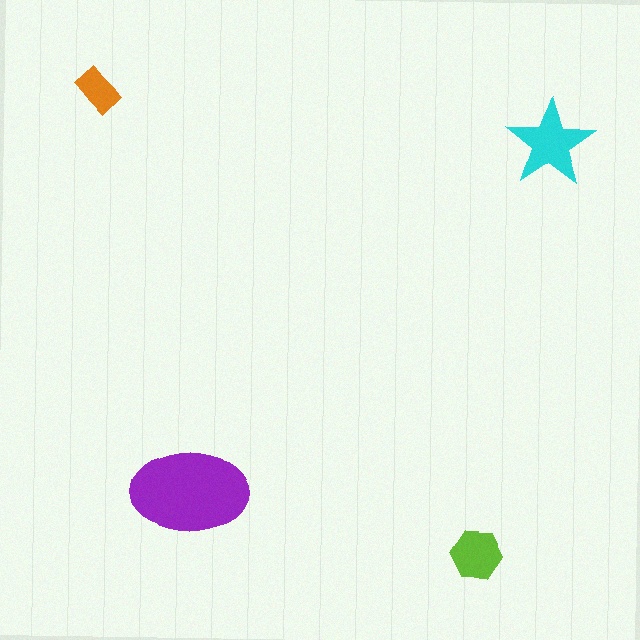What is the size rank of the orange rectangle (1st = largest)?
4th.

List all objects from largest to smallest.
The purple ellipse, the cyan star, the lime hexagon, the orange rectangle.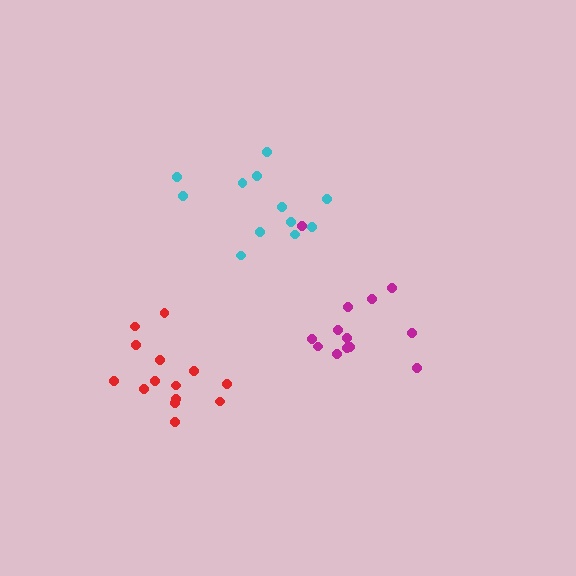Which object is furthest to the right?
The magenta cluster is rightmost.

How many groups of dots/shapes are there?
There are 3 groups.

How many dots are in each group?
Group 1: 12 dots, Group 2: 14 dots, Group 3: 13 dots (39 total).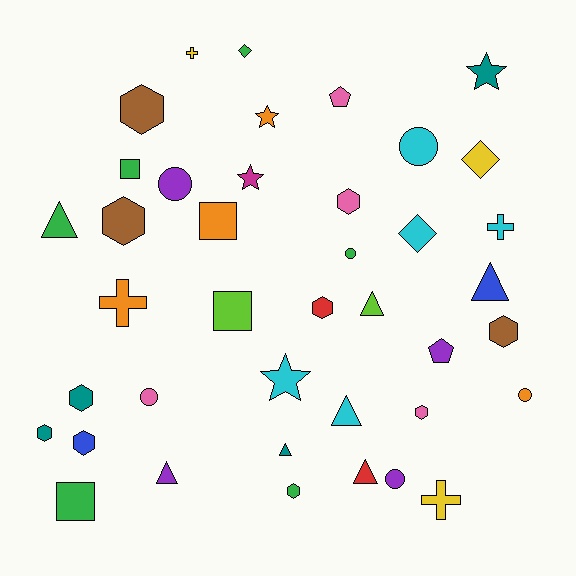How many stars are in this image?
There are 4 stars.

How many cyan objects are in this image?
There are 5 cyan objects.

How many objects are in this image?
There are 40 objects.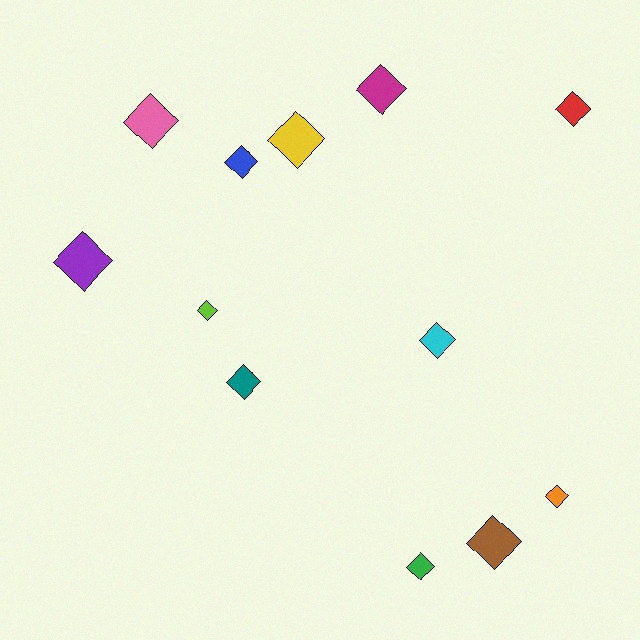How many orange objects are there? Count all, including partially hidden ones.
There is 1 orange object.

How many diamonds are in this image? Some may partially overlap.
There are 12 diamonds.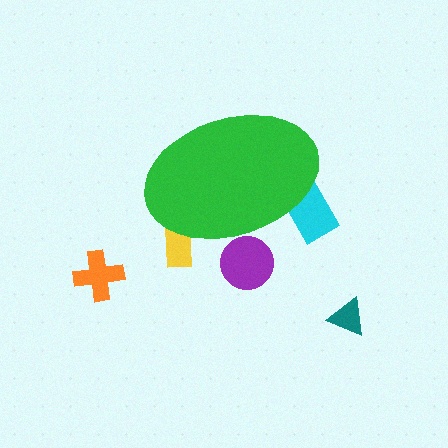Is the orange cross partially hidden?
No, the orange cross is fully visible.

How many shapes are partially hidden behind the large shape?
3 shapes are partially hidden.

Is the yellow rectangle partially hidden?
Yes, the yellow rectangle is partially hidden behind the green ellipse.